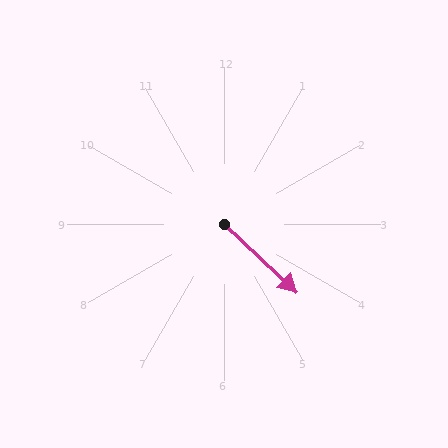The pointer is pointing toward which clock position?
Roughly 4 o'clock.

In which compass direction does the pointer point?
Southeast.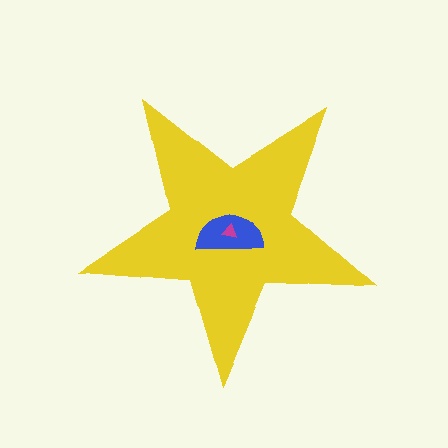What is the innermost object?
The magenta triangle.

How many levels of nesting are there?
3.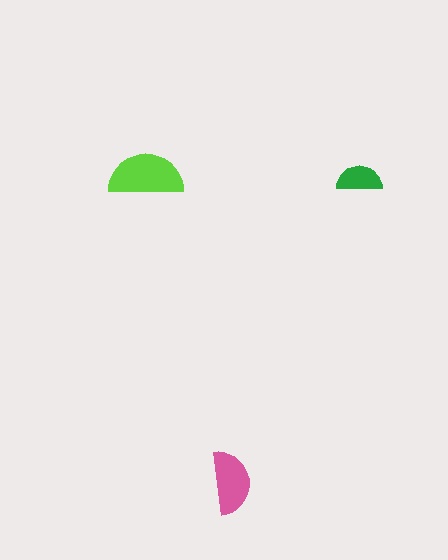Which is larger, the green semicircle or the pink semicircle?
The pink one.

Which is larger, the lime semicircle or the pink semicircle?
The lime one.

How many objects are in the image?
There are 3 objects in the image.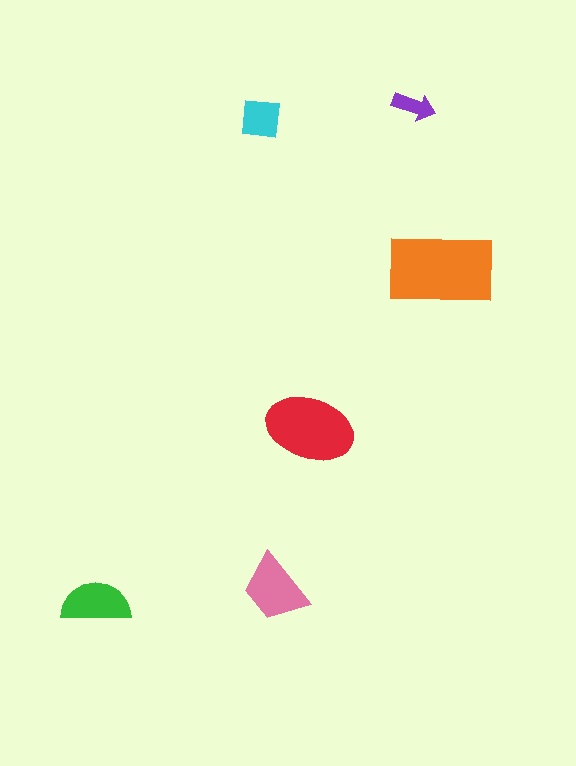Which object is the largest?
The orange rectangle.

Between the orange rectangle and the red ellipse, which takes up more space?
The orange rectangle.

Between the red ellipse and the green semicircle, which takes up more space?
The red ellipse.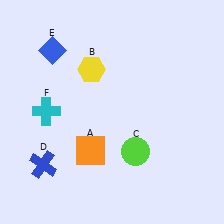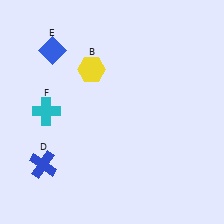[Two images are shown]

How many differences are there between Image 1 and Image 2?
There are 2 differences between the two images.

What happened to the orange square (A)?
The orange square (A) was removed in Image 2. It was in the bottom-left area of Image 1.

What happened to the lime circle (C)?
The lime circle (C) was removed in Image 2. It was in the bottom-right area of Image 1.